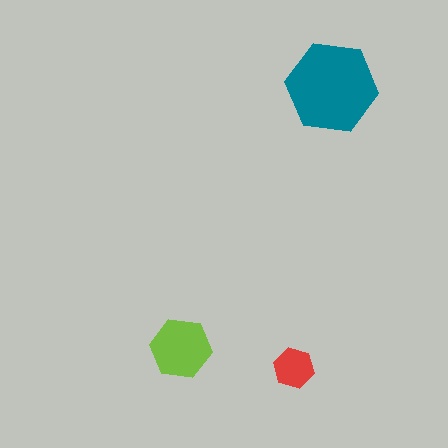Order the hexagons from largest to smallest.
the teal one, the lime one, the red one.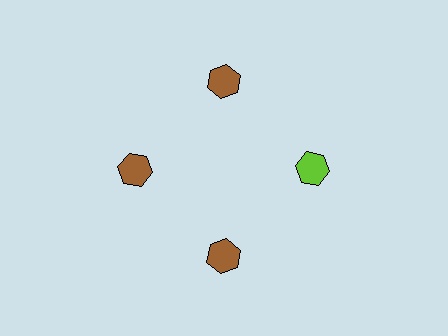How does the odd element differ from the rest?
It has a different color: lime instead of brown.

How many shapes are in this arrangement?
There are 4 shapes arranged in a ring pattern.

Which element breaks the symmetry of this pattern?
The lime hexagon at roughly the 3 o'clock position breaks the symmetry. All other shapes are brown hexagons.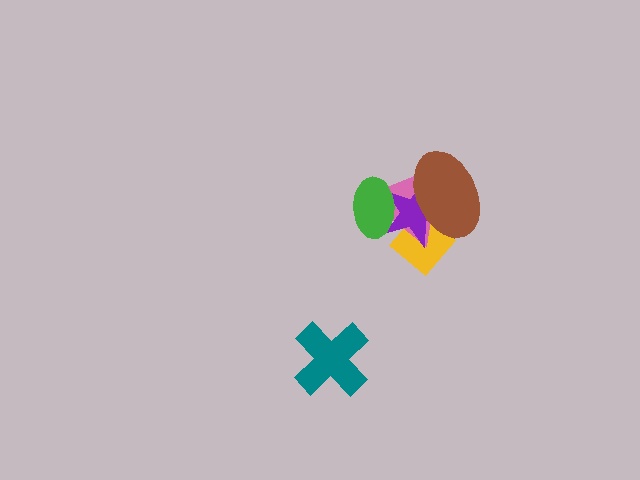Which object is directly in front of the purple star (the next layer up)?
The green ellipse is directly in front of the purple star.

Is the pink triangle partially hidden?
Yes, it is partially covered by another shape.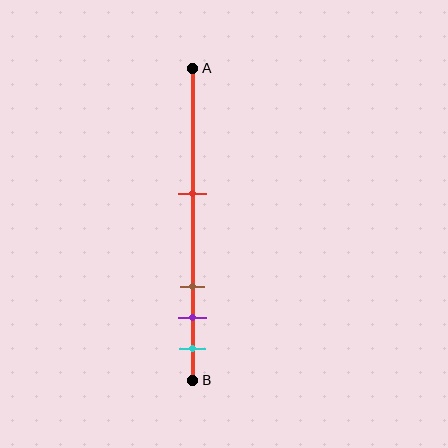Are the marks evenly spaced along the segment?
No, the marks are not evenly spaced.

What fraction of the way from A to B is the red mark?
The red mark is approximately 40% (0.4) of the way from A to B.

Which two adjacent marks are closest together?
The purple and cyan marks are the closest adjacent pair.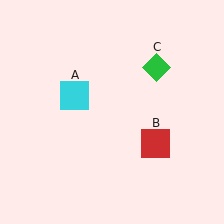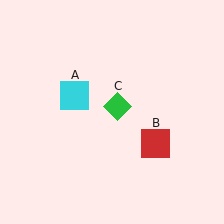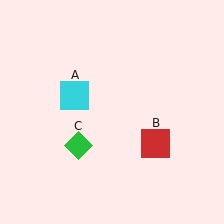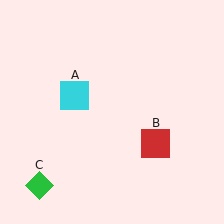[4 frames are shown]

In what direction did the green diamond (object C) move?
The green diamond (object C) moved down and to the left.